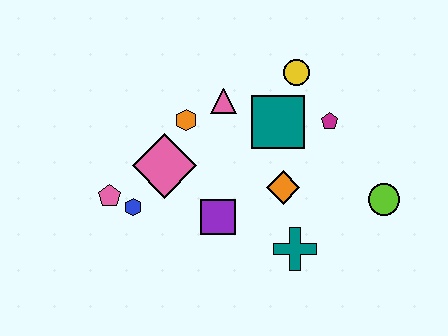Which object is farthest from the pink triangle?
The lime circle is farthest from the pink triangle.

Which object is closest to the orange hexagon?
The pink triangle is closest to the orange hexagon.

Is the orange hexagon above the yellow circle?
No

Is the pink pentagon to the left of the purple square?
Yes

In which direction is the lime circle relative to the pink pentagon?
The lime circle is to the right of the pink pentagon.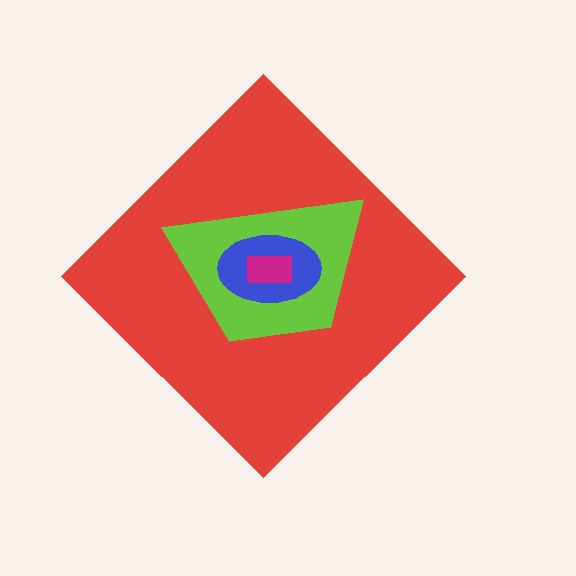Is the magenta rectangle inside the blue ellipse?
Yes.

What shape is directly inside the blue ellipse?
The magenta rectangle.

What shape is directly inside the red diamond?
The lime trapezoid.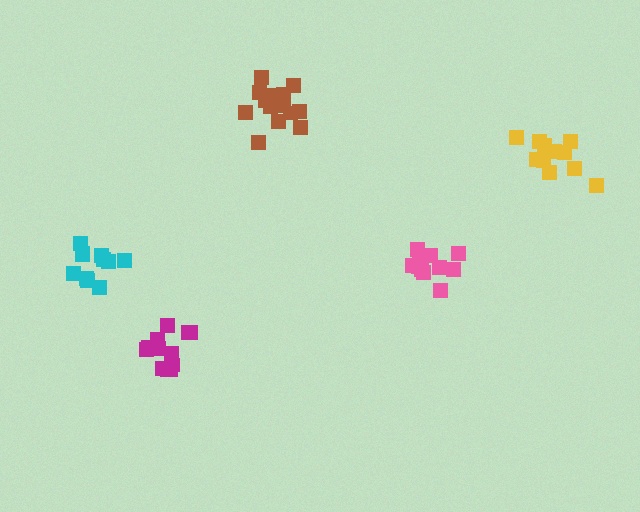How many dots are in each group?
Group 1: 12 dots, Group 2: 15 dots, Group 3: 11 dots, Group 4: 12 dots, Group 5: 11 dots (61 total).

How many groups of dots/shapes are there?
There are 5 groups.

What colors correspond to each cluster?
The clusters are colored: magenta, brown, pink, yellow, cyan.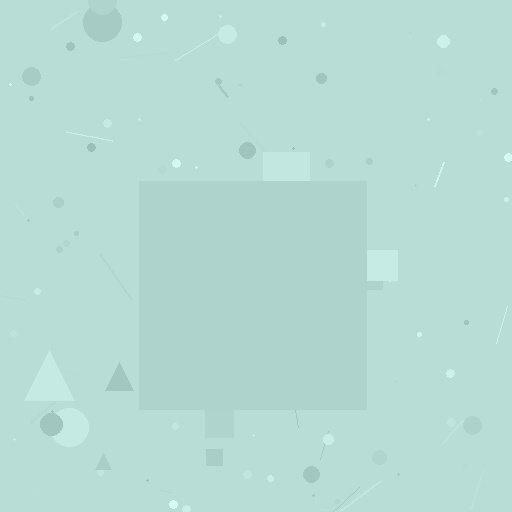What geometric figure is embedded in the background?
A square is embedded in the background.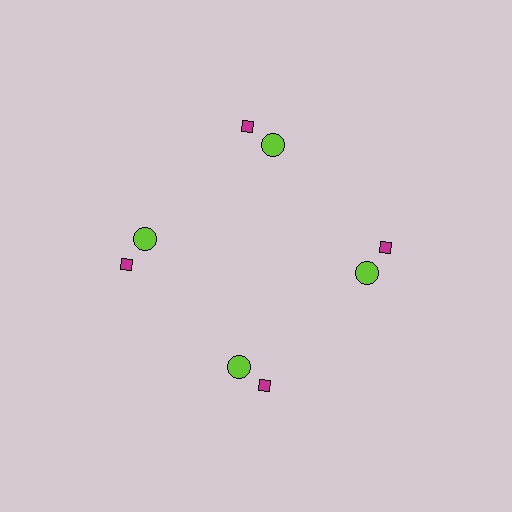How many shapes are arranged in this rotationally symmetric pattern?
There are 8 shapes, arranged in 4 groups of 2.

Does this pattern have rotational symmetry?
Yes, this pattern has 4-fold rotational symmetry. It looks the same after rotating 90 degrees around the center.